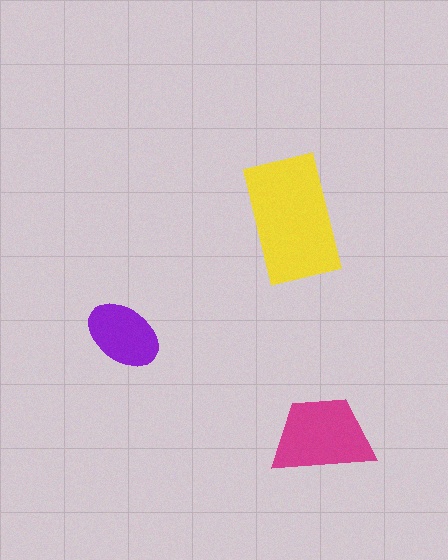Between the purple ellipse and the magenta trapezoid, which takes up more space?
The magenta trapezoid.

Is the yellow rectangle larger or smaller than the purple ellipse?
Larger.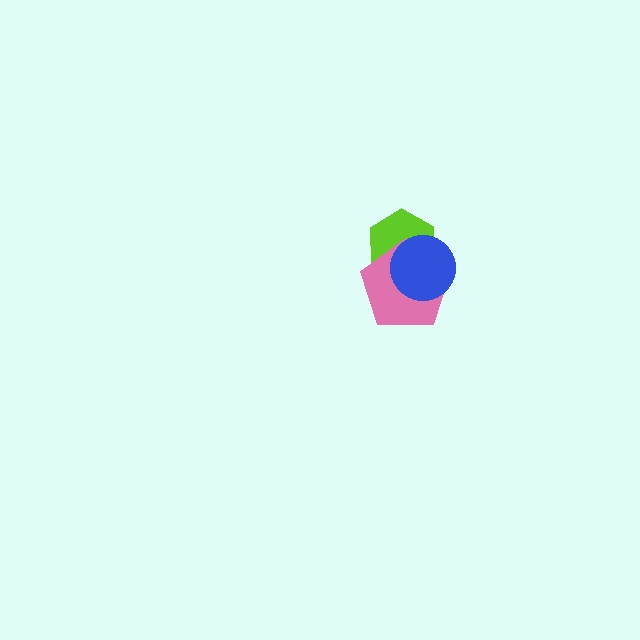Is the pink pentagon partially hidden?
Yes, it is partially covered by another shape.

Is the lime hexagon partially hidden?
Yes, it is partially covered by another shape.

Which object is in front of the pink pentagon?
The blue circle is in front of the pink pentagon.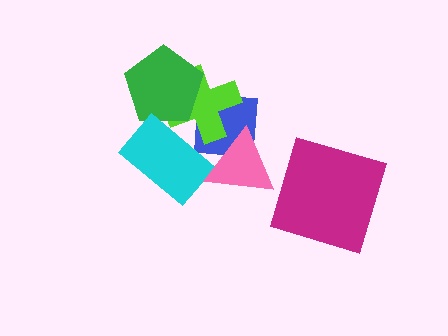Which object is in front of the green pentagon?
The cyan rectangle is in front of the green pentagon.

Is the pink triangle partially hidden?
No, no other shape covers it.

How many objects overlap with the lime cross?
3 objects overlap with the lime cross.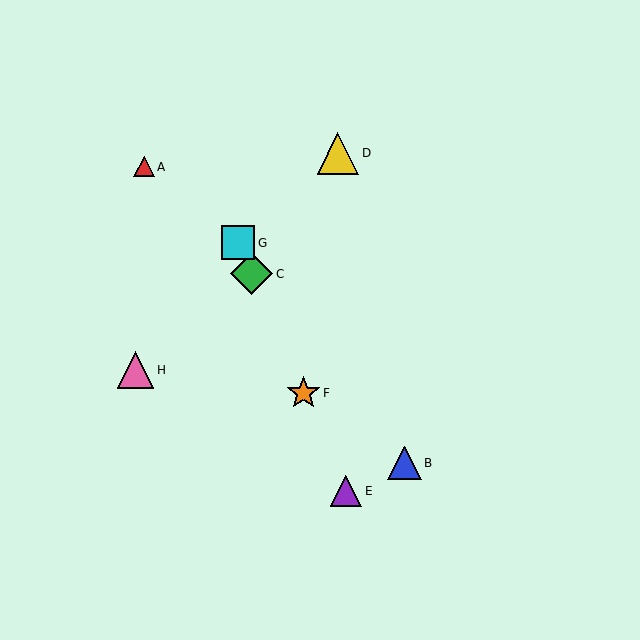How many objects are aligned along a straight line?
4 objects (C, E, F, G) are aligned along a straight line.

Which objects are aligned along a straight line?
Objects C, E, F, G are aligned along a straight line.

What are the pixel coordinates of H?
Object H is at (136, 370).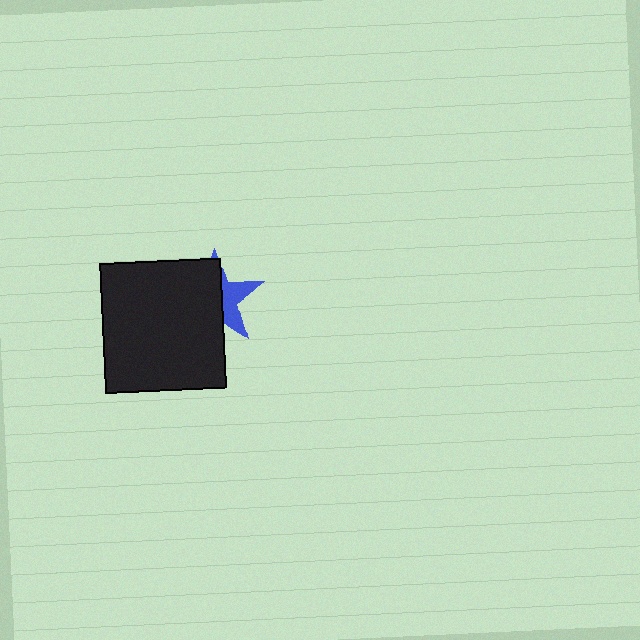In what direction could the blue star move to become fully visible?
The blue star could move right. That would shift it out from behind the black rectangle entirely.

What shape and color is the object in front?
The object in front is a black rectangle.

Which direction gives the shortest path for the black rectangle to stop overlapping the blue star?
Moving left gives the shortest separation.